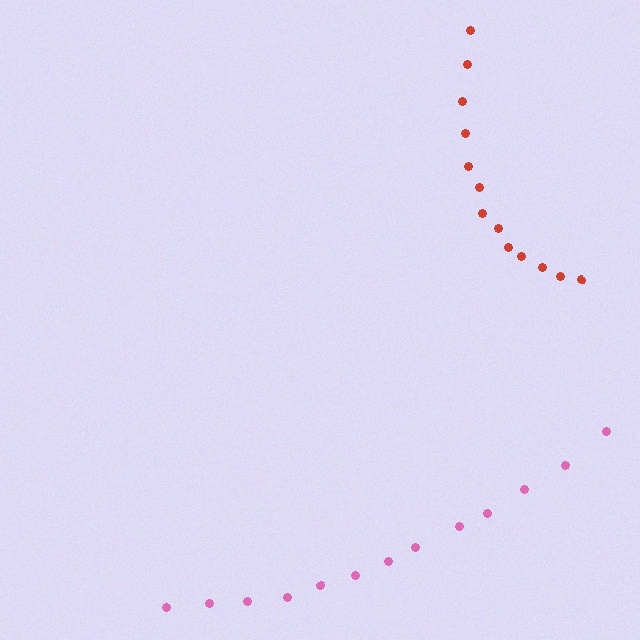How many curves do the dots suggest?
There are 2 distinct paths.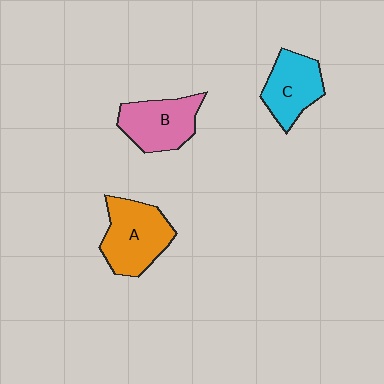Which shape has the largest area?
Shape A (orange).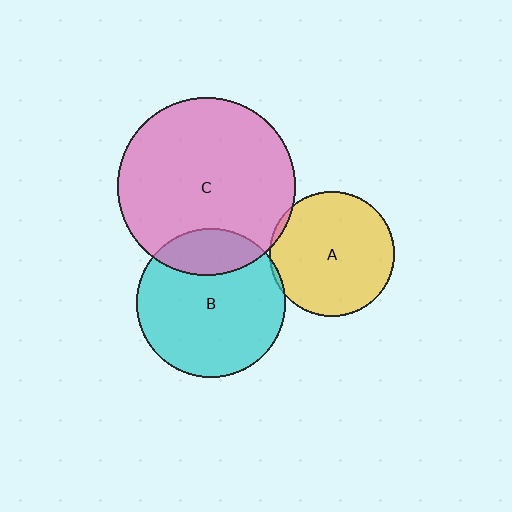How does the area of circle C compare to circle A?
Approximately 2.0 times.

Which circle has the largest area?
Circle C (pink).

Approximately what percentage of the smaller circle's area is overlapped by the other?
Approximately 5%.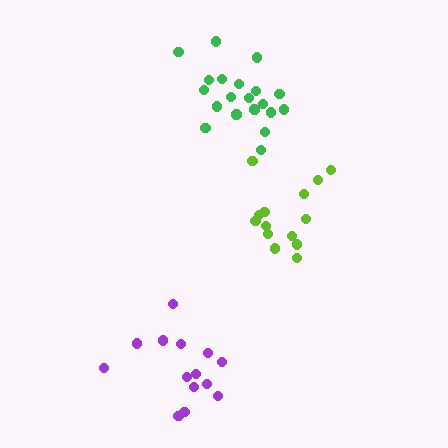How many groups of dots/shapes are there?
There are 3 groups.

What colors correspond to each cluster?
The clusters are colored: lime, purple, green.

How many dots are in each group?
Group 1: 14 dots, Group 2: 14 dots, Group 3: 20 dots (48 total).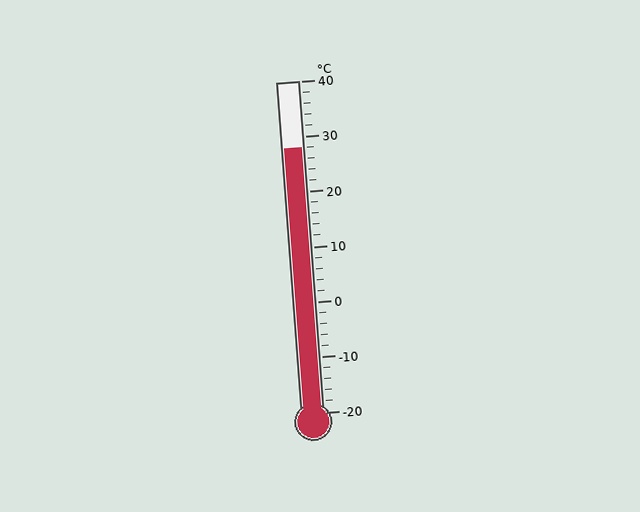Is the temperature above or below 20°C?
The temperature is above 20°C.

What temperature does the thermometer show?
The thermometer shows approximately 28°C.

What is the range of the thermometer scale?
The thermometer scale ranges from -20°C to 40°C.